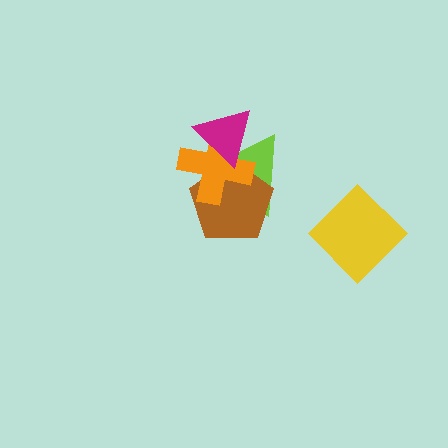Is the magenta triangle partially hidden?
No, no other shape covers it.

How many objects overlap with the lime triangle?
3 objects overlap with the lime triangle.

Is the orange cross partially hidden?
Yes, it is partially covered by another shape.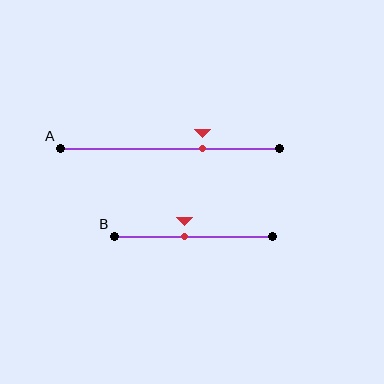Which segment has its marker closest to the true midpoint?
Segment B has its marker closest to the true midpoint.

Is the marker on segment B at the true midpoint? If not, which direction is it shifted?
No, the marker on segment B is shifted to the left by about 5% of the segment length.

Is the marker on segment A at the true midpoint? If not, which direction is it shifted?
No, the marker on segment A is shifted to the right by about 15% of the segment length.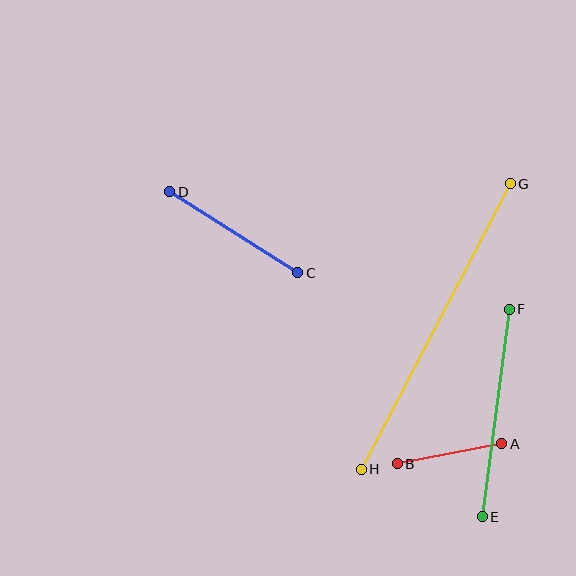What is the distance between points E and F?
The distance is approximately 209 pixels.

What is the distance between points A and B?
The distance is approximately 106 pixels.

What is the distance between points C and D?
The distance is approximately 152 pixels.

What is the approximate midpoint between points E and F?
The midpoint is at approximately (496, 413) pixels.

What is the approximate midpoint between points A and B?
The midpoint is at approximately (450, 454) pixels.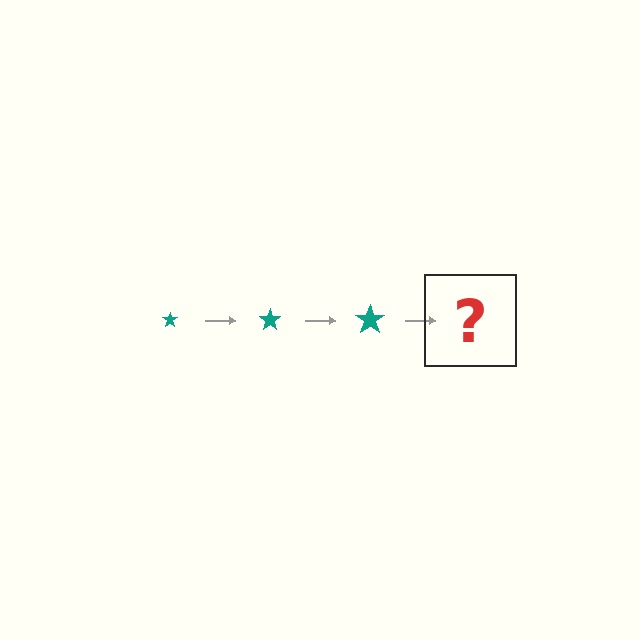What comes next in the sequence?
The next element should be a teal star, larger than the previous one.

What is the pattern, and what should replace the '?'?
The pattern is that the star gets progressively larger each step. The '?' should be a teal star, larger than the previous one.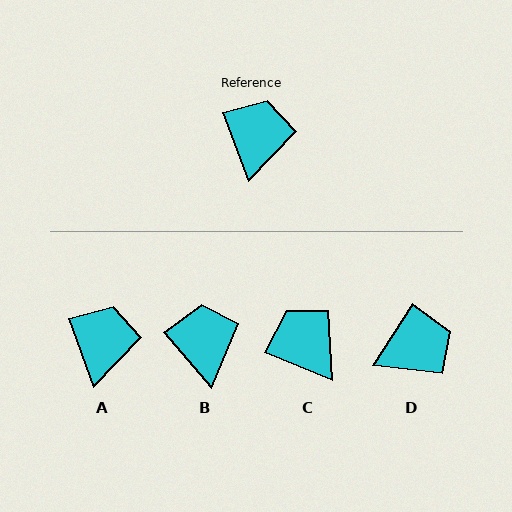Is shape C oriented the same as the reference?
No, it is off by about 47 degrees.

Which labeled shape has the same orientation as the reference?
A.